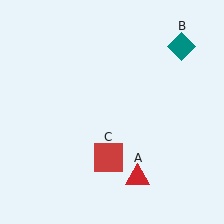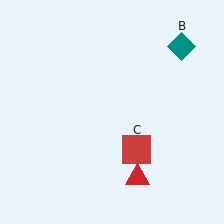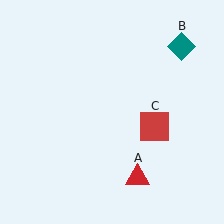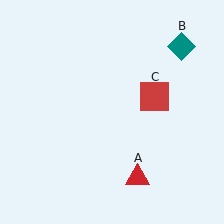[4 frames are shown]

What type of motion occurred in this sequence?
The red square (object C) rotated counterclockwise around the center of the scene.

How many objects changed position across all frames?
1 object changed position: red square (object C).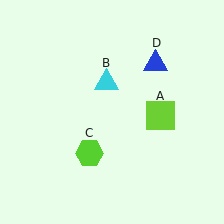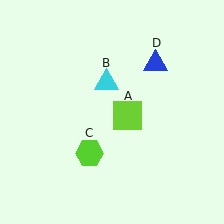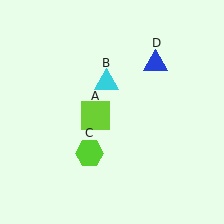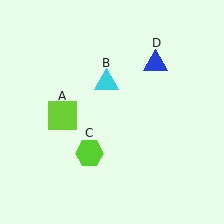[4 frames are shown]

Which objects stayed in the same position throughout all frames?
Cyan triangle (object B) and lime hexagon (object C) and blue triangle (object D) remained stationary.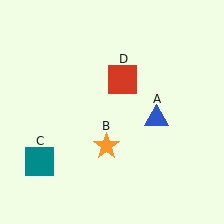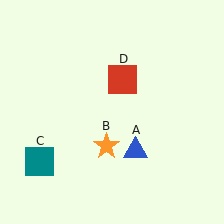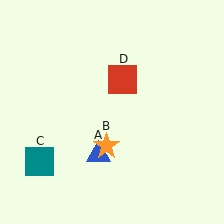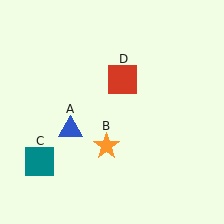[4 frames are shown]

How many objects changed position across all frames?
1 object changed position: blue triangle (object A).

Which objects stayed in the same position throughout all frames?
Orange star (object B) and teal square (object C) and red square (object D) remained stationary.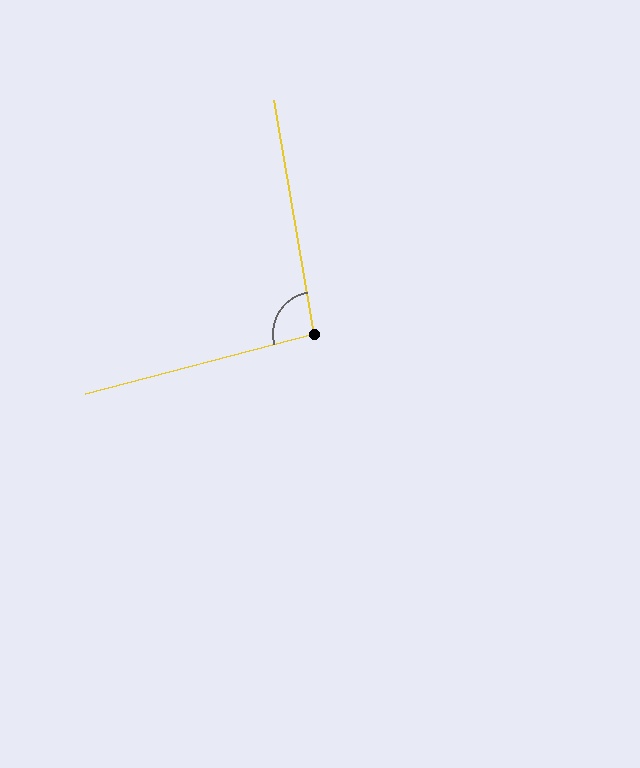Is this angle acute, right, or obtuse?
It is approximately a right angle.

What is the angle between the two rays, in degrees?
Approximately 95 degrees.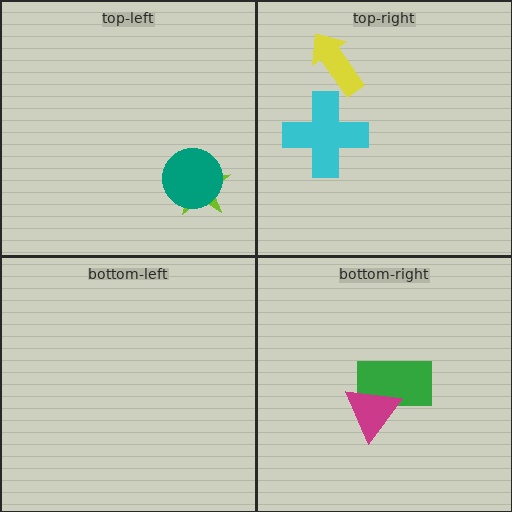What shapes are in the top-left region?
The lime star, the teal circle.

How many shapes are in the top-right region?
2.